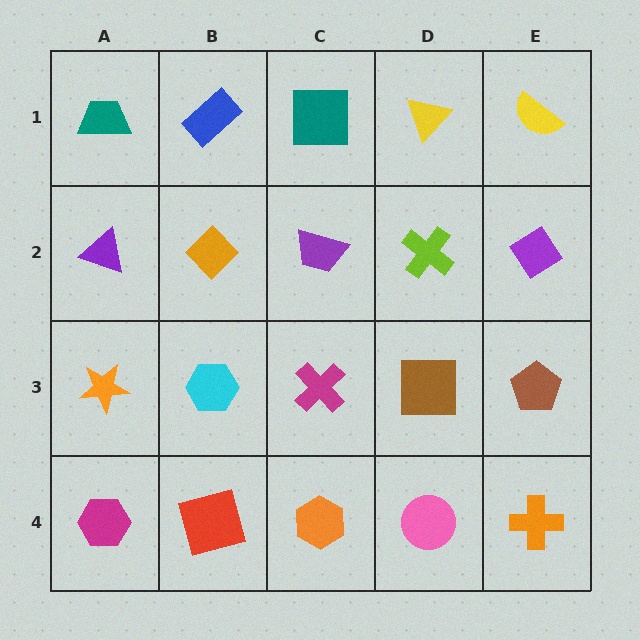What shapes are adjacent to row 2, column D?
A yellow triangle (row 1, column D), a brown square (row 3, column D), a purple trapezoid (row 2, column C), a purple diamond (row 2, column E).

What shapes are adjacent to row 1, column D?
A lime cross (row 2, column D), a teal square (row 1, column C), a yellow semicircle (row 1, column E).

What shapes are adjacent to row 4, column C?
A magenta cross (row 3, column C), a red square (row 4, column B), a pink circle (row 4, column D).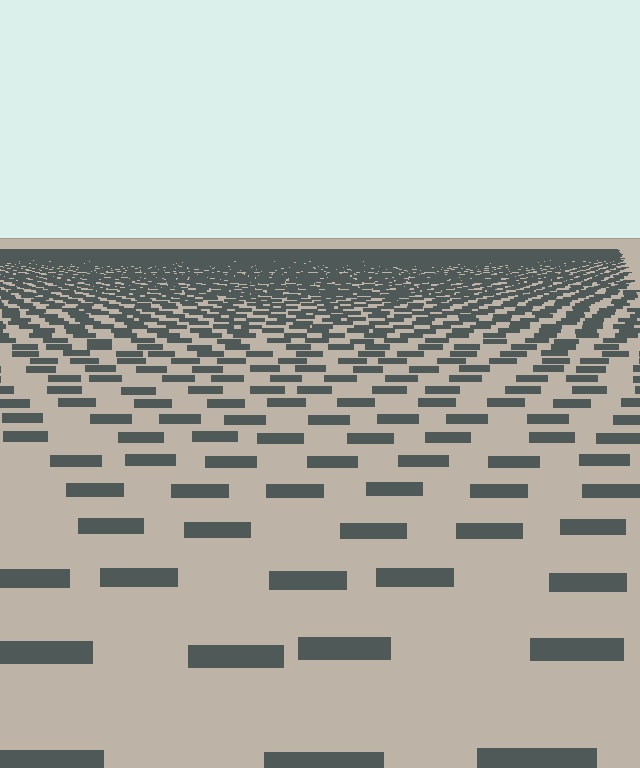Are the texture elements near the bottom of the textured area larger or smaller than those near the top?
Larger. Near the bottom, elements are closer to the viewer and appear at a bigger on-screen size.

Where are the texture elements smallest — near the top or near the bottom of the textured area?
Near the top.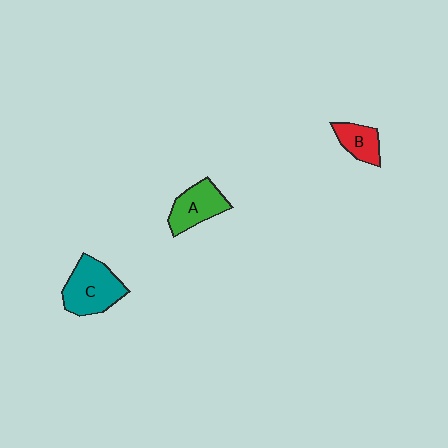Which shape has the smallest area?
Shape B (red).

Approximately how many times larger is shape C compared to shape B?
Approximately 1.9 times.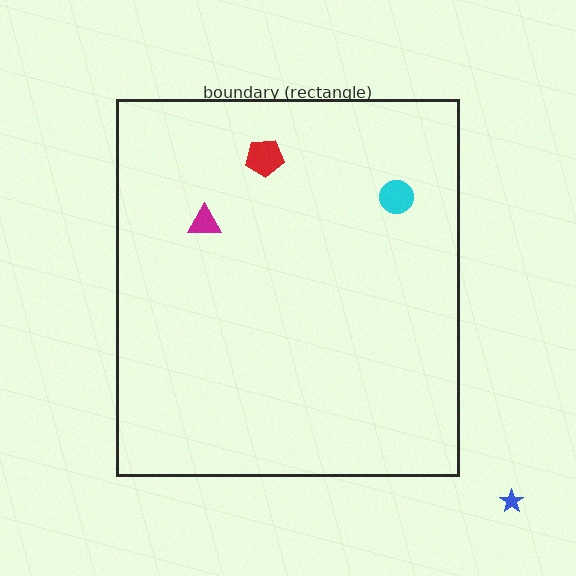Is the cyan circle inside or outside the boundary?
Inside.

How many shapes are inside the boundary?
3 inside, 1 outside.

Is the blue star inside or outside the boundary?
Outside.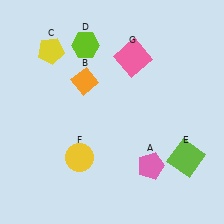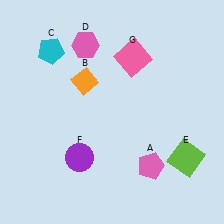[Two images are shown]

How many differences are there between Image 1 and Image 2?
There are 3 differences between the two images.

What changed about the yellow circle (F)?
In Image 1, F is yellow. In Image 2, it changed to purple.